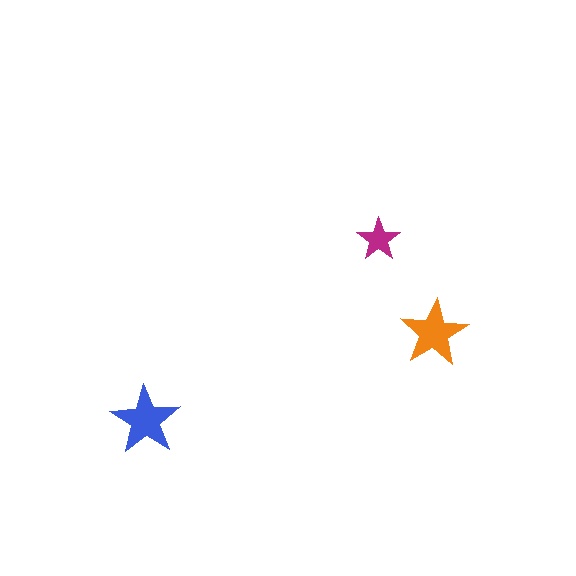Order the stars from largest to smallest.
the blue one, the orange one, the magenta one.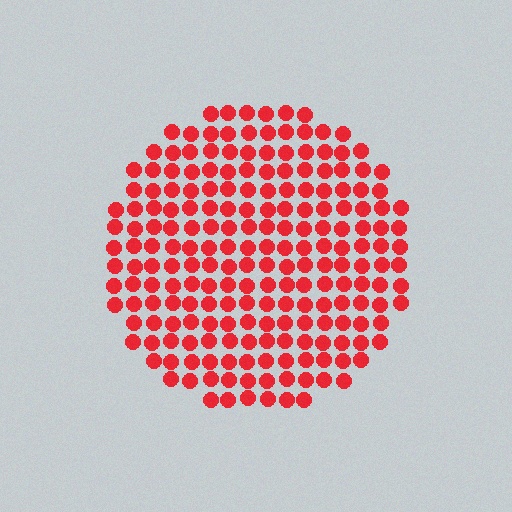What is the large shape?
The large shape is a circle.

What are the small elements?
The small elements are circles.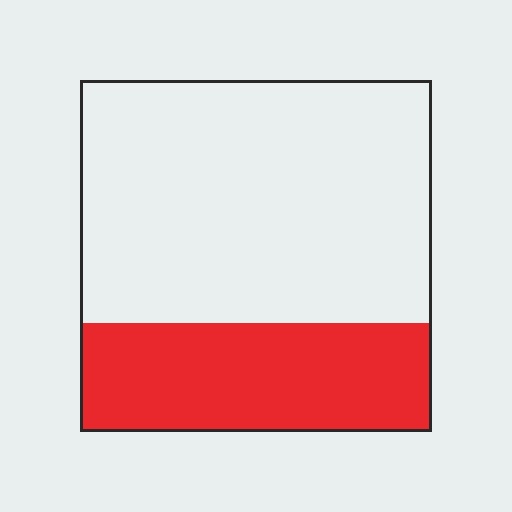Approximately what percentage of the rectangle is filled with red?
Approximately 30%.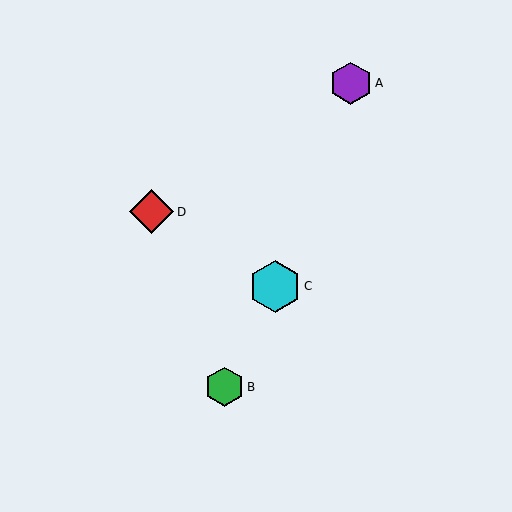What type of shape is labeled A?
Shape A is a purple hexagon.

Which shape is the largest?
The cyan hexagon (labeled C) is the largest.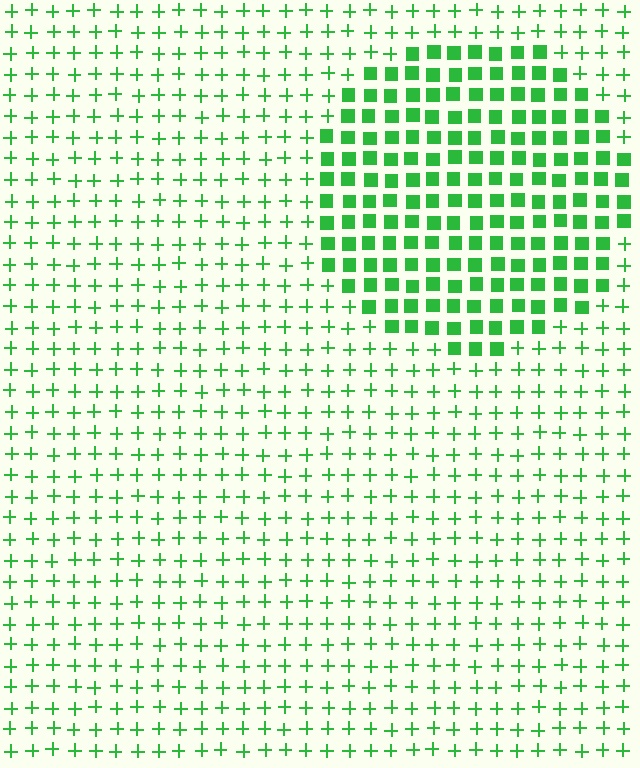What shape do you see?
I see a circle.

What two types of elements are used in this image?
The image uses squares inside the circle region and plus signs outside it.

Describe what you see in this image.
The image is filled with small green elements arranged in a uniform grid. A circle-shaped region contains squares, while the surrounding area contains plus signs. The boundary is defined purely by the change in element shape.